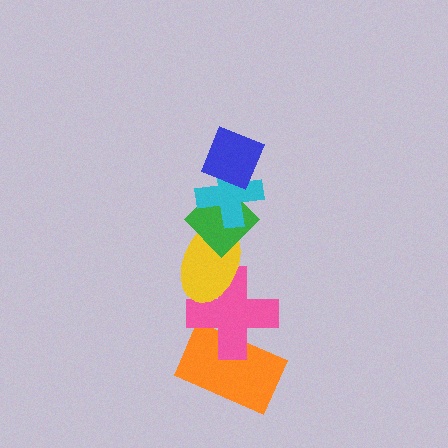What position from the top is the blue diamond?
The blue diamond is 1st from the top.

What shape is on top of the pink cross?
The yellow ellipse is on top of the pink cross.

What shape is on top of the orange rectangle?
The pink cross is on top of the orange rectangle.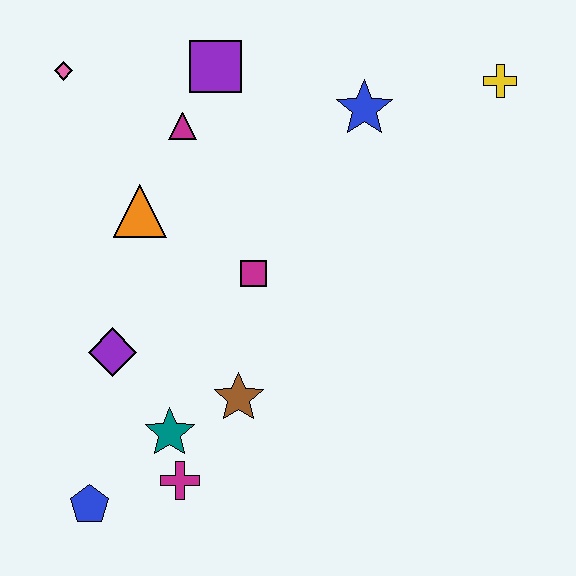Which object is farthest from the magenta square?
The yellow cross is farthest from the magenta square.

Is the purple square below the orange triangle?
No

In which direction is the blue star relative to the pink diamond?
The blue star is to the right of the pink diamond.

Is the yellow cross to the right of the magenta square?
Yes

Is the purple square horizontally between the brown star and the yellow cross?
No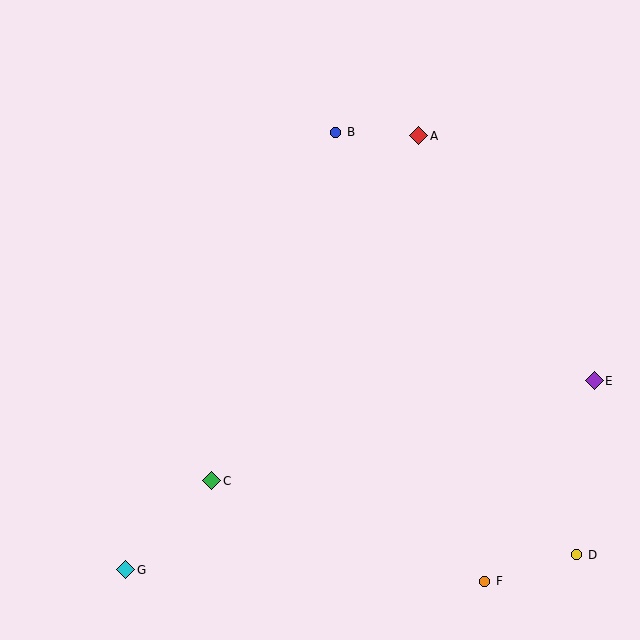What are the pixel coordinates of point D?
Point D is at (577, 555).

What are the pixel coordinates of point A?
Point A is at (419, 136).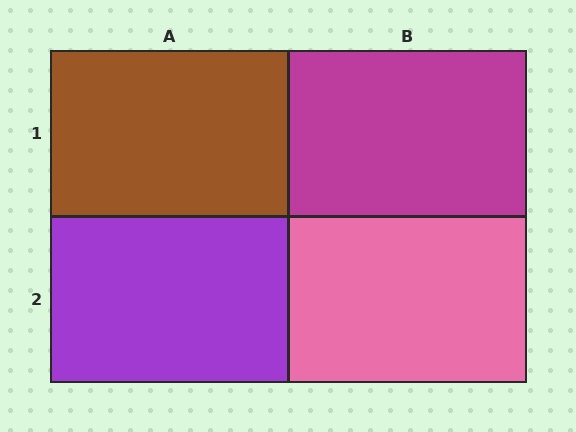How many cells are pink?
1 cell is pink.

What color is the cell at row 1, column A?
Brown.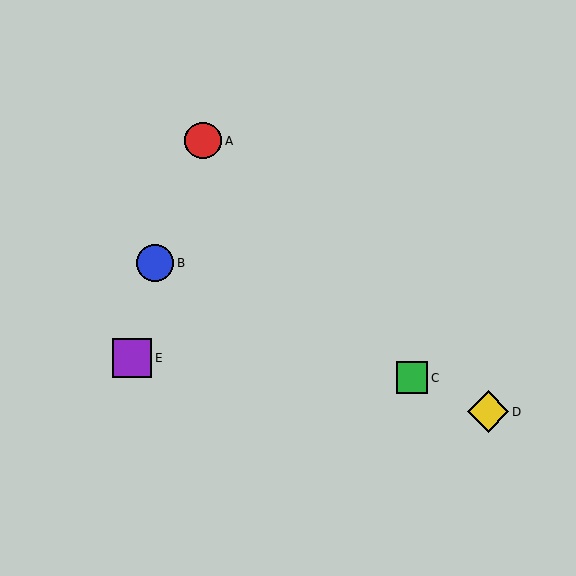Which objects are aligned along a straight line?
Objects B, C, D are aligned along a straight line.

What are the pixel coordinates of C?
Object C is at (412, 378).